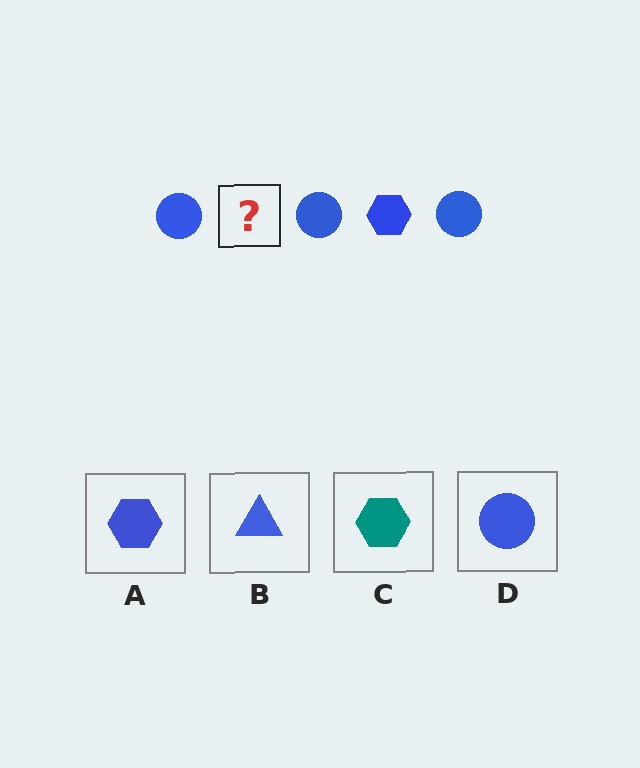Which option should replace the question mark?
Option A.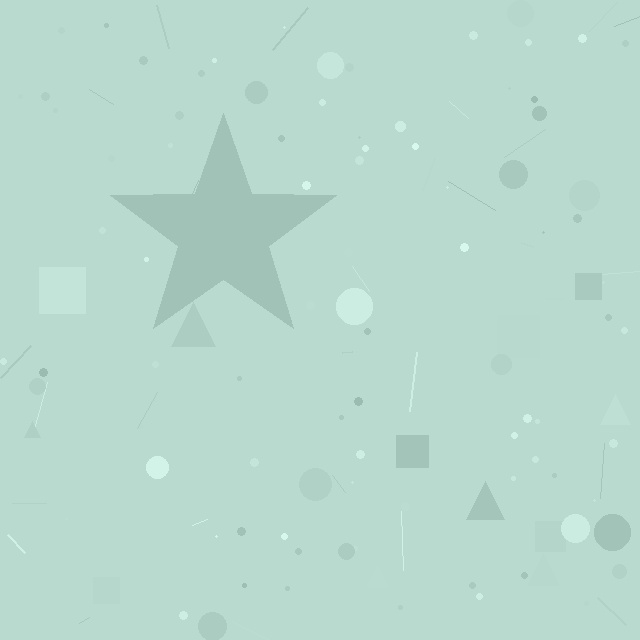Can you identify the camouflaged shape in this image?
The camouflaged shape is a star.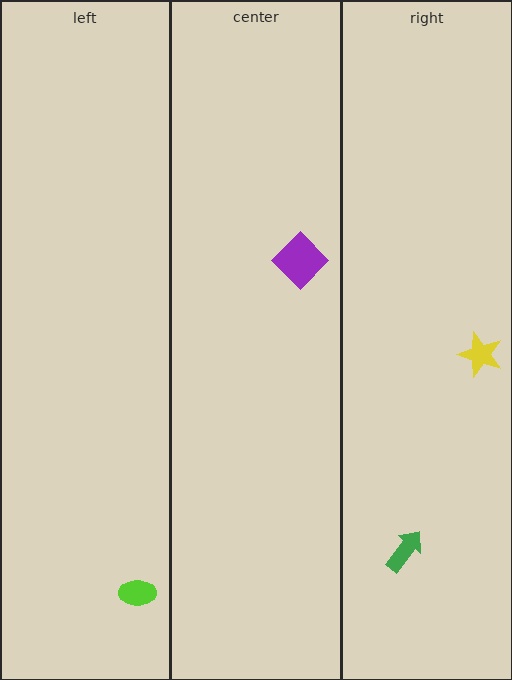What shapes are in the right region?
The yellow star, the green arrow.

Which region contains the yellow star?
The right region.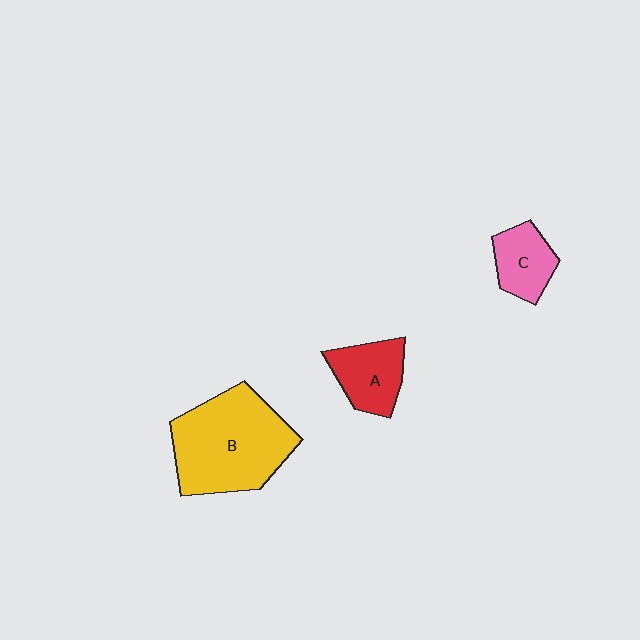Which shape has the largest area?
Shape B (yellow).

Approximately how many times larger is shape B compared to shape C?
Approximately 2.7 times.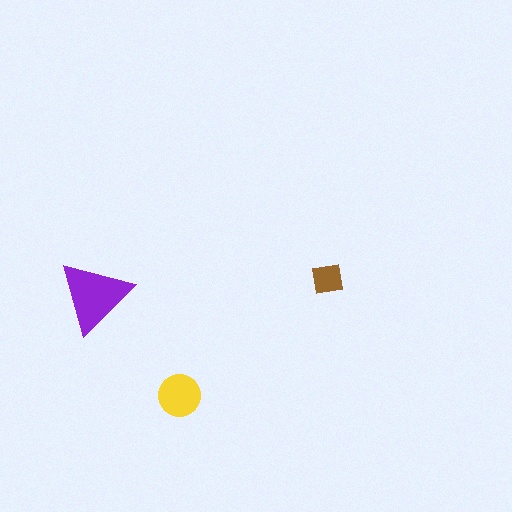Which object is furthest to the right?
The brown square is rightmost.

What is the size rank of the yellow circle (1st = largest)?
2nd.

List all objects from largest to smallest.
The purple triangle, the yellow circle, the brown square.